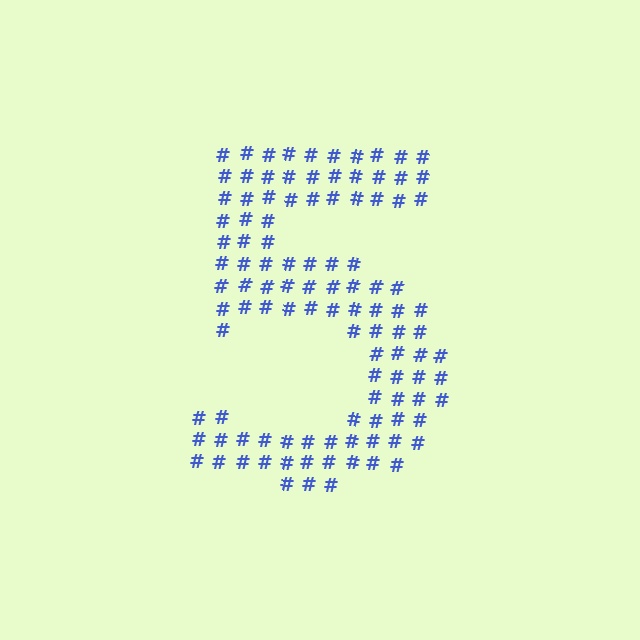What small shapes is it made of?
It is made of small hash symbols.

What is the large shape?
The large shape is the digit 5.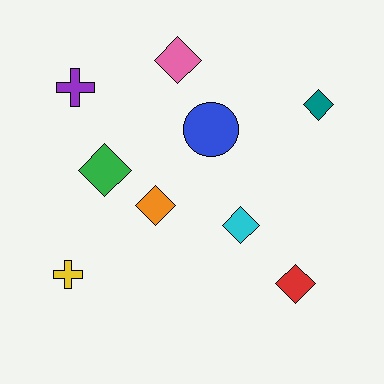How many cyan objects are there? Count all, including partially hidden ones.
There is 1 cyan object.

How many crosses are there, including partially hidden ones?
There are 2 crosses.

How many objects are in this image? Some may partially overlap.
There are 9 objects.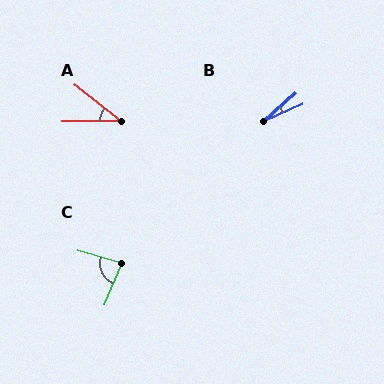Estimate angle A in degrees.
Approximately 38 degrees.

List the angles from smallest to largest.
B (17°), A (38°), C (83°).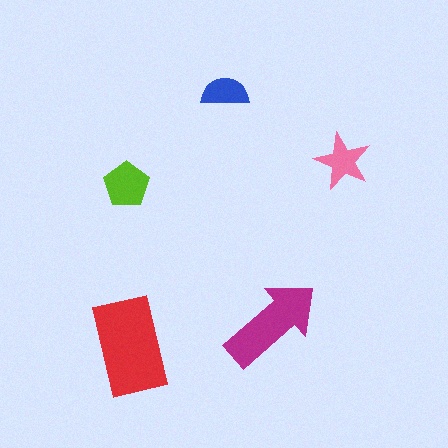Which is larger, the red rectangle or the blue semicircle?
The red rectangle.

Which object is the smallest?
The blue semicircle.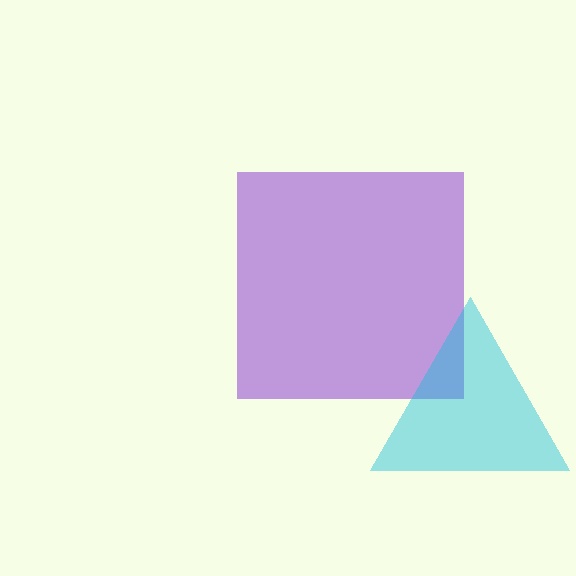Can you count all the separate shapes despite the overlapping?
Yes, there are 2 separate shapes.